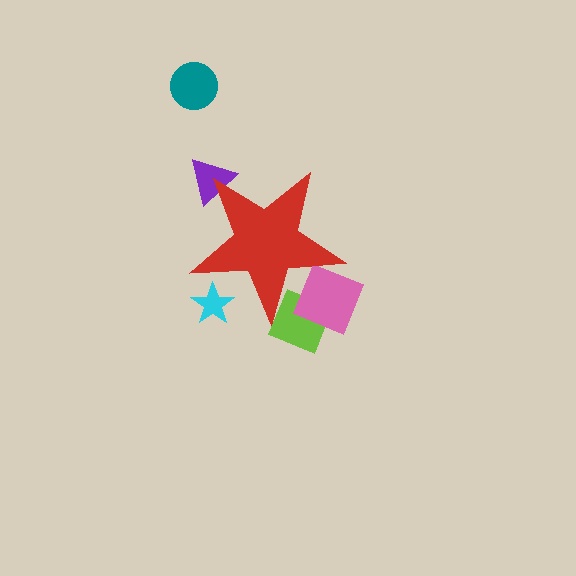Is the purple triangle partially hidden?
Yes, the purple triangle is partially hidden behind the red star.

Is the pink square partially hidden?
Yes, the pink square is partially hidden behind the red star.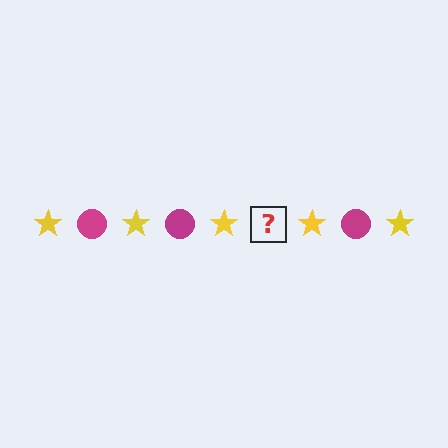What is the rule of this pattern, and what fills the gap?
The rule is that the pattern alternates between yellow star and magenta circle. The gap should be filled with a magenta circle.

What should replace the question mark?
The question mark should be replaced with a magenta circle.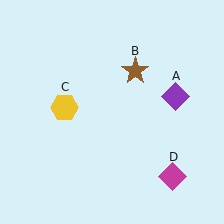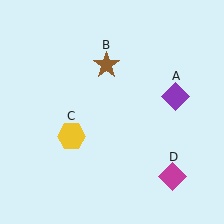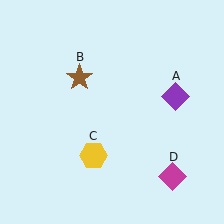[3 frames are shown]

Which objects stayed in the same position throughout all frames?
Purple diamond (object A) and magenta diamond (object D) remained stationary.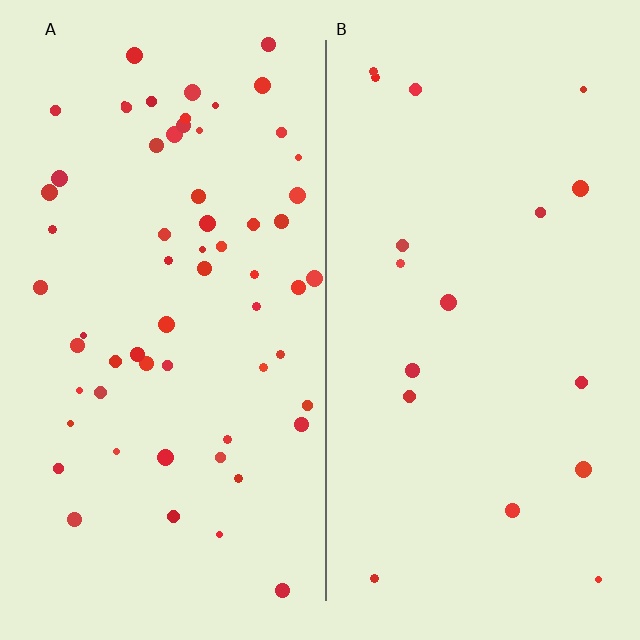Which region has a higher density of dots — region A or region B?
A (the left).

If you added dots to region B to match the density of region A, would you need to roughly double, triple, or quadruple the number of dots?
Approximately triple.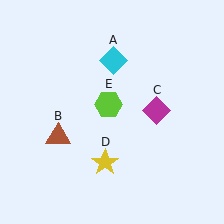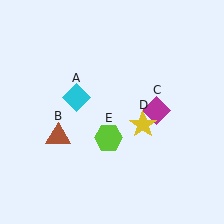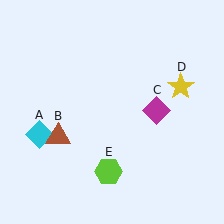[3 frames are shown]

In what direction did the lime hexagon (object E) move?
The lime hexagon (object E) moved down.